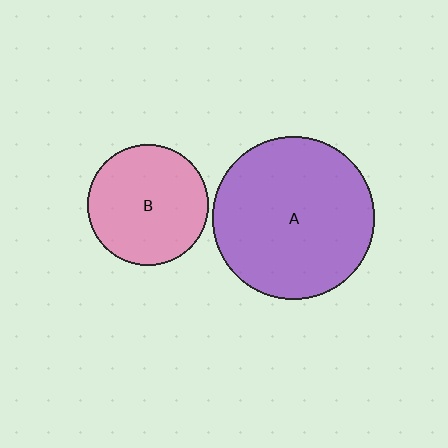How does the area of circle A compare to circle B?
Approximately 1.8 times.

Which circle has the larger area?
Circle A (purple).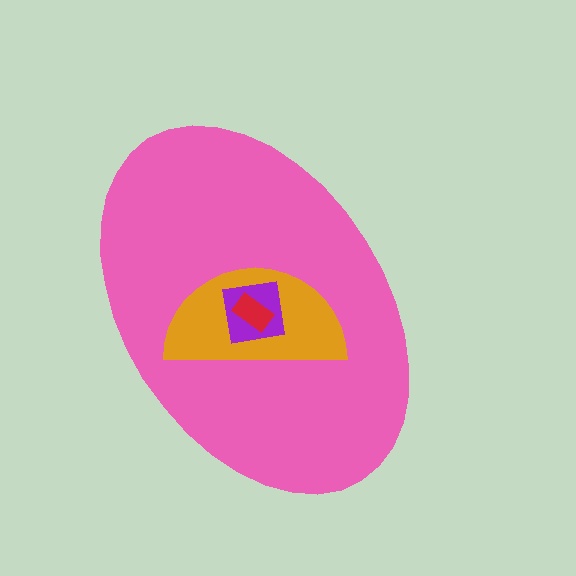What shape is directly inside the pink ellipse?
The orange semicircle.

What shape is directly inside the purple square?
The red rectangle.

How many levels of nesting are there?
4.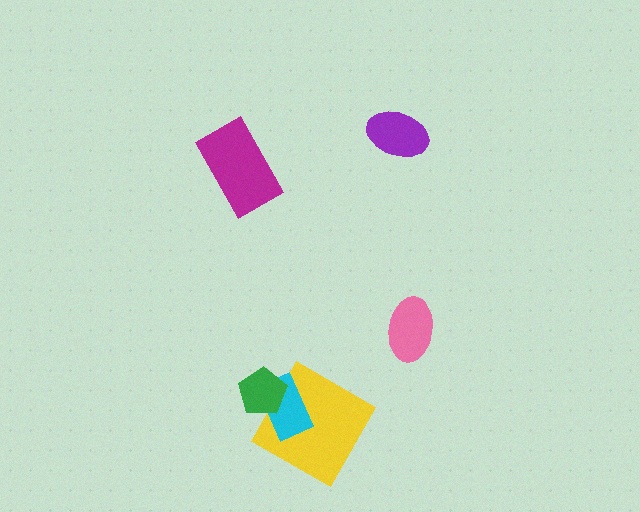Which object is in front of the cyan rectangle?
The green pentagon is in front of the cyan rectangle.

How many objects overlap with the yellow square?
2 objects overlap with the yellow square.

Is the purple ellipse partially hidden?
No, no other shape covers it.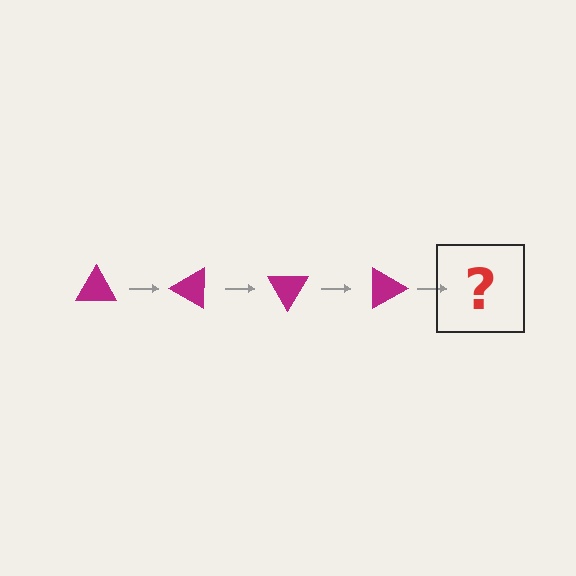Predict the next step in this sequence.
The next step is a magenta triangle rotated 120 degrees.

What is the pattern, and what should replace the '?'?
The pattern is that the triangle rotates 30 degrees each step. The '?' should be a magenta triangle rotated 120 degrees.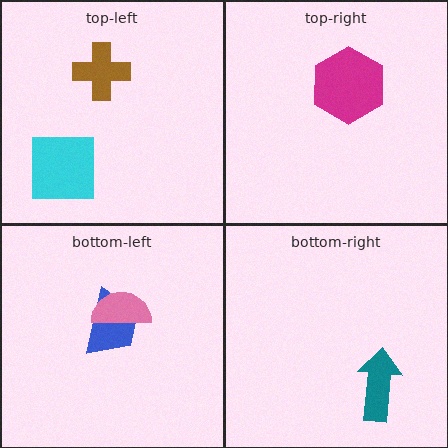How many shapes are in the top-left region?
2.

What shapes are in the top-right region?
The magenta hexagon.